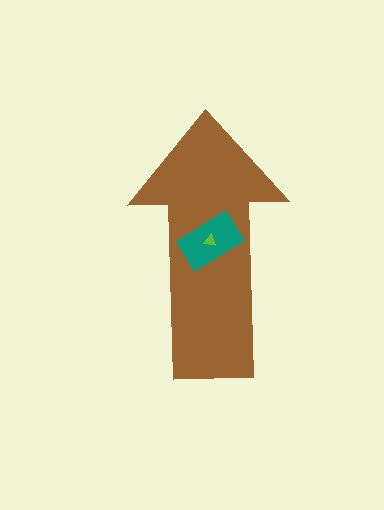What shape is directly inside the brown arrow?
The teal rectangle.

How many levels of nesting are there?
3.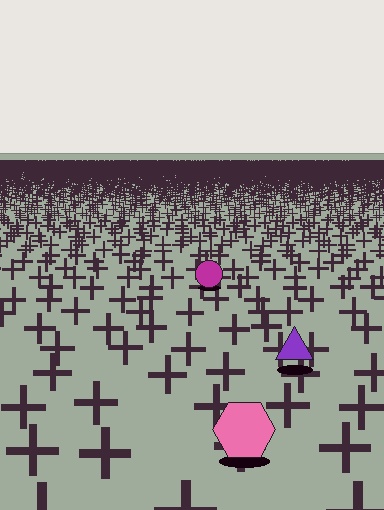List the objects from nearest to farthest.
From nearest to farthest: the pink hexagon, the purple triangle, the magenta circle.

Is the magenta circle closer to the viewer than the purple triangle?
No. The purple triangle is closer — you can tell from the texture gradient: the ground texture is coarser near it.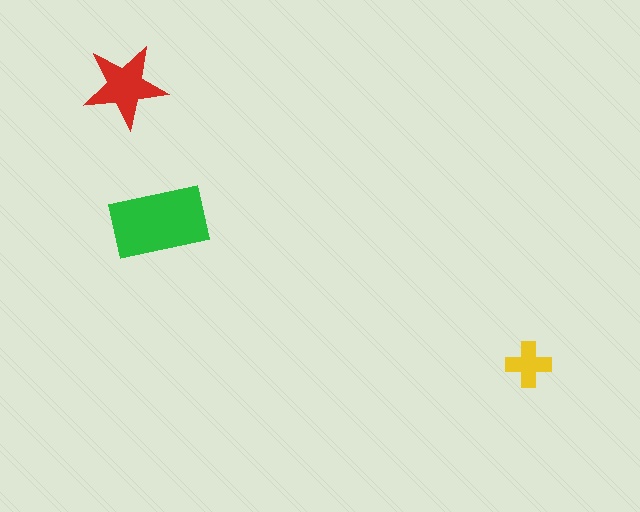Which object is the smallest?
The yellow cross.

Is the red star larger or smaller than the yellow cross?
Larger.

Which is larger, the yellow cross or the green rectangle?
The green rectangle.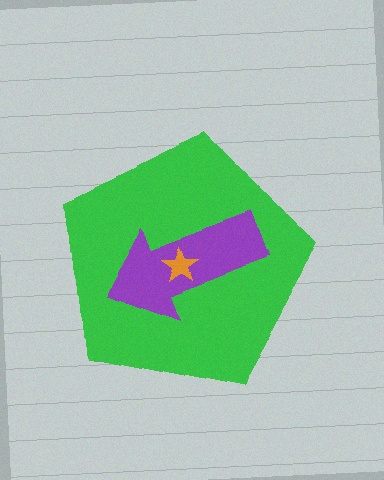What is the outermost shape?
The green pentagon.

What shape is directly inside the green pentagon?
The purple arrow.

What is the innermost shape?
The orange star.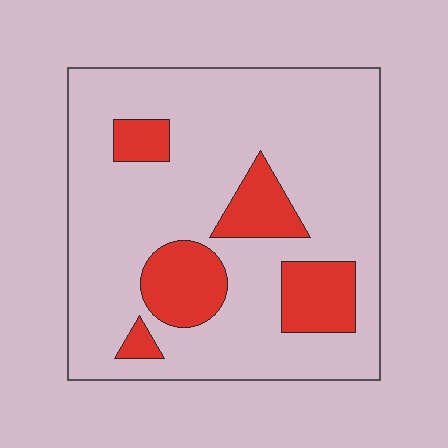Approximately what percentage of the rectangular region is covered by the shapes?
Approximately 20%.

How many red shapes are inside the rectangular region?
5.